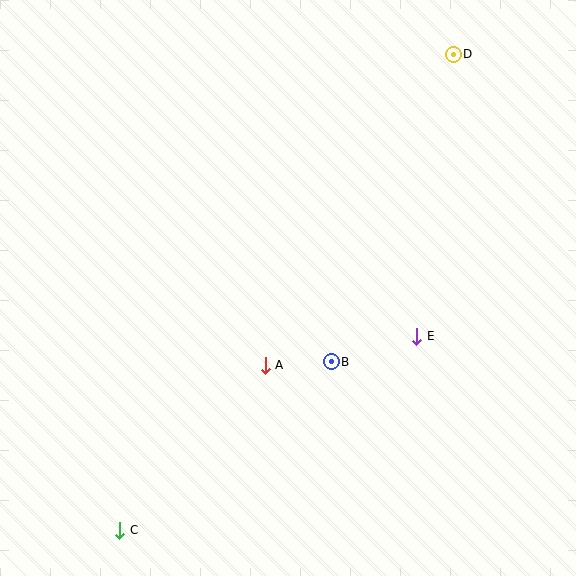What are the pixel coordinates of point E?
Point E is at (417, 336).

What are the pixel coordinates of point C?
Point C is at (120, 530).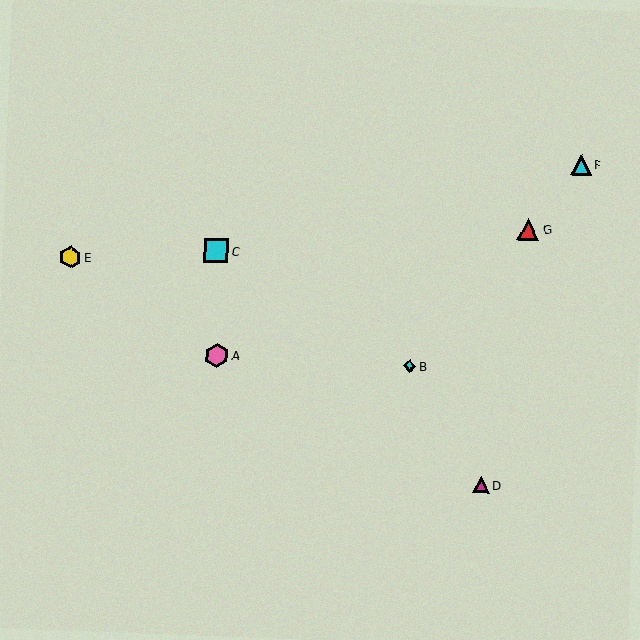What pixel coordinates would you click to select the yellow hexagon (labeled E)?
Click at (70, 257) to select the yellow hexagon E.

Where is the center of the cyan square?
The center of the cyan square is at (216, 251).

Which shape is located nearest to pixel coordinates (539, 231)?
The red triangle (labeled G) at (528, 229) is nearest to that location.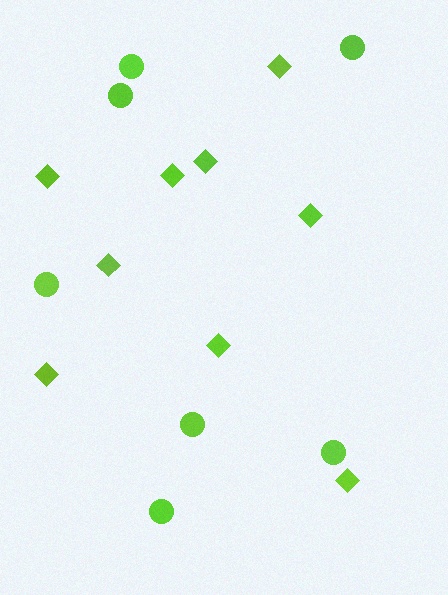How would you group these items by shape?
There are 2 groups: one group of diamonds (9) and one group of circles (7).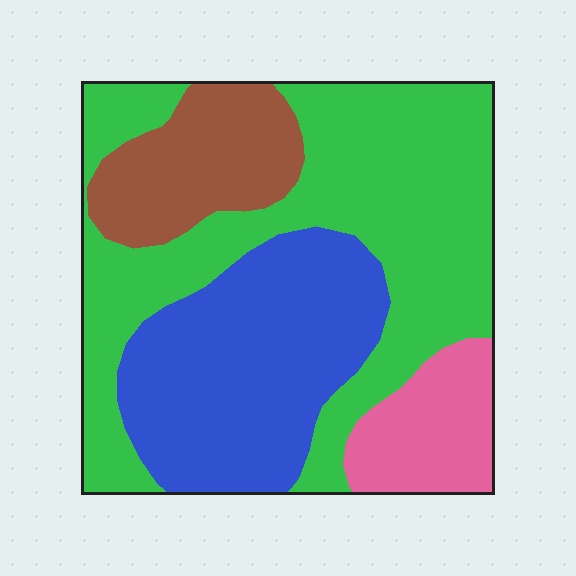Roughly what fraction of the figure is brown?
Brown covers about 15% of the figure.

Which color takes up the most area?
Green, at roughly 45%.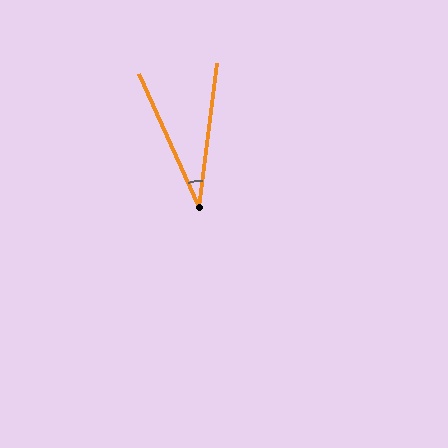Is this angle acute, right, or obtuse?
It is acute.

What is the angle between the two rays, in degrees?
Approximately 31 degrees.